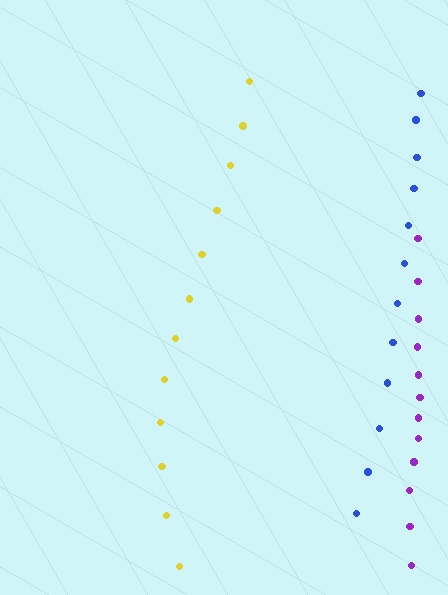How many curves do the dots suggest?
There are 3 distinct paths.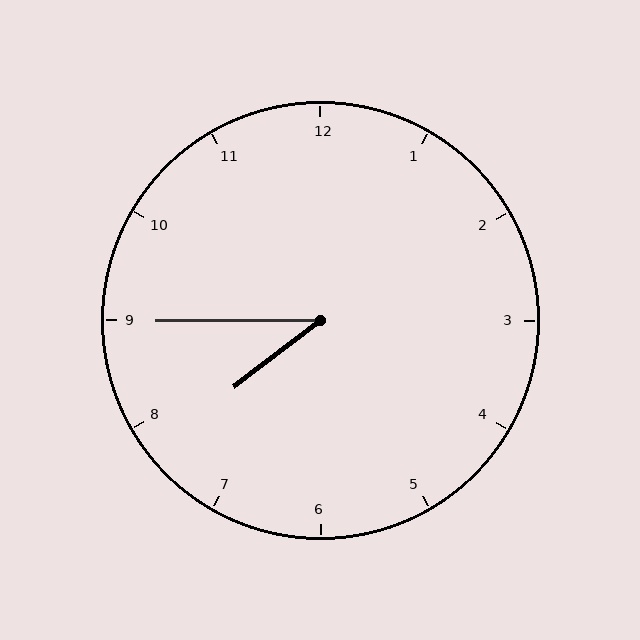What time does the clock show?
7:45.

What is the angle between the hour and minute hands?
Approximately 38 degrees.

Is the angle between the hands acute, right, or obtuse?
It is acute.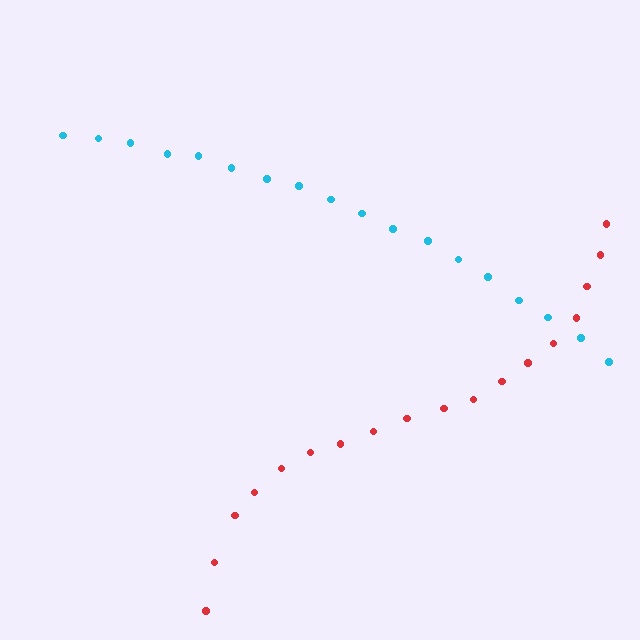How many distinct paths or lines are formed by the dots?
There are 2 distinct paths.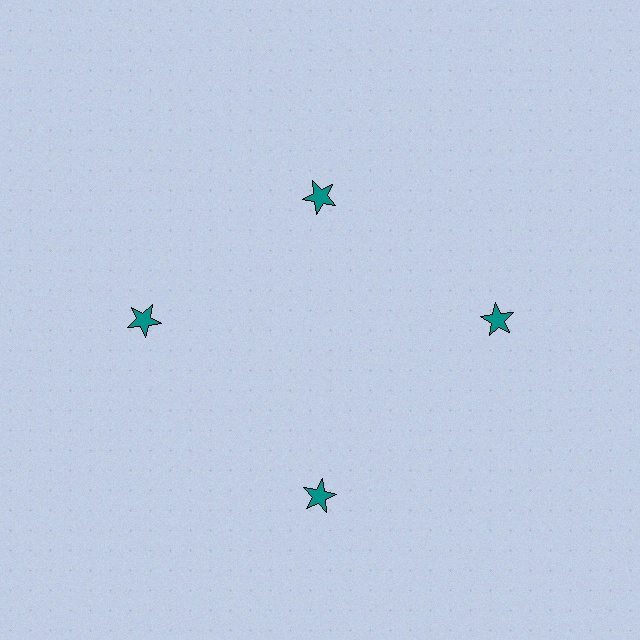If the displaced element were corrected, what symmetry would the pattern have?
It would have 4-fold rotational symmetry — the pattern would map onto itself every 90 degrees.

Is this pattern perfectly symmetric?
No. The 4 teal stars are arranged in a ring, but one element near the 12 o'clock position is pulled inward toward the center, breaking the 4-fold rotational symmetry.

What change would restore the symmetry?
The symmetry would be restored by moving it outward, back onto the ring so that all 4 stars sit at equal angles and equal distance from the center.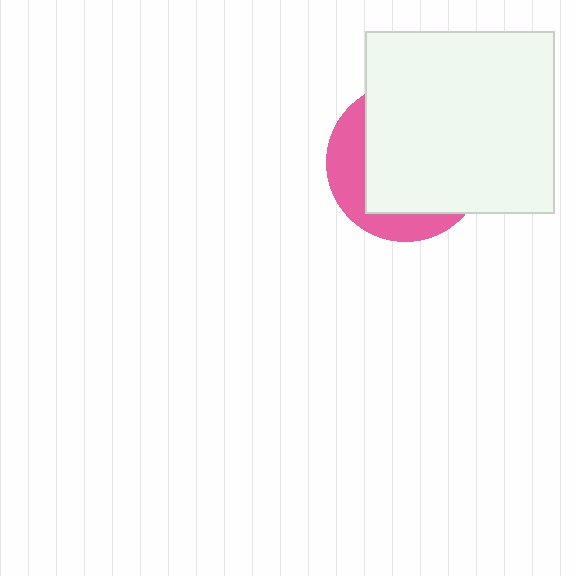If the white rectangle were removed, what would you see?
You would see the complete pink circle.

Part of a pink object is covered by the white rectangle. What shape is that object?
It is a circle.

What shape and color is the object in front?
The object in front is a white rectangle.